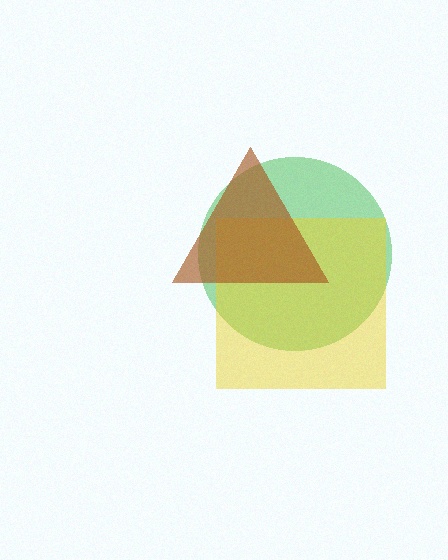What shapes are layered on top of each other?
The layered shapes are: a green circle, a yellow square, a brown triangle.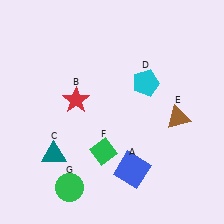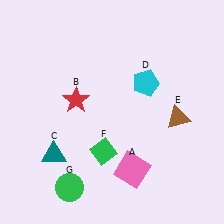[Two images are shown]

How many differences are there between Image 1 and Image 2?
There is 1 difference between the two images.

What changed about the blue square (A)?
In Image 1, A is blue. In Image 2, it changed to pink.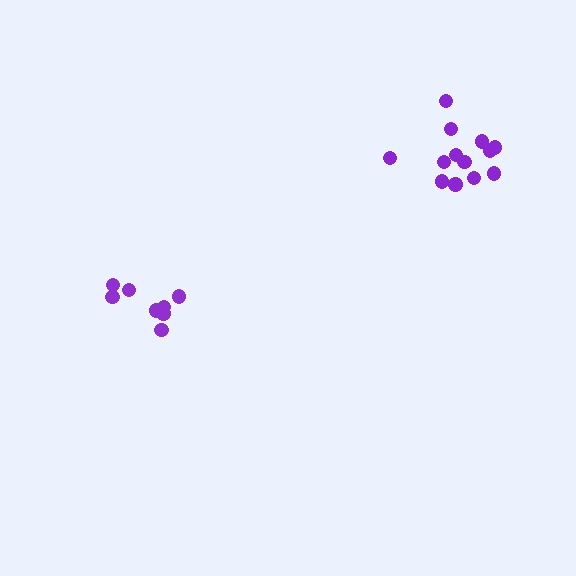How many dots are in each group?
Group 1: 9 dots, Group 2: 13 dots (22 total).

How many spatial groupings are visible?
There are 2 spatial groupings.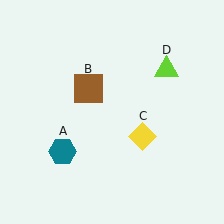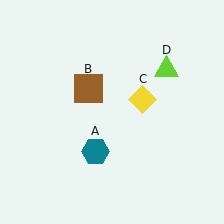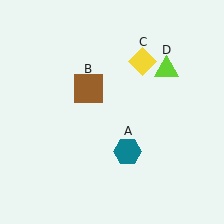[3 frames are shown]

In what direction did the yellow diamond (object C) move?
The yellow diamond (object C) moved up.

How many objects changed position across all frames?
2 objects changed position: teal hexagon (object A), yellow diamond (object C).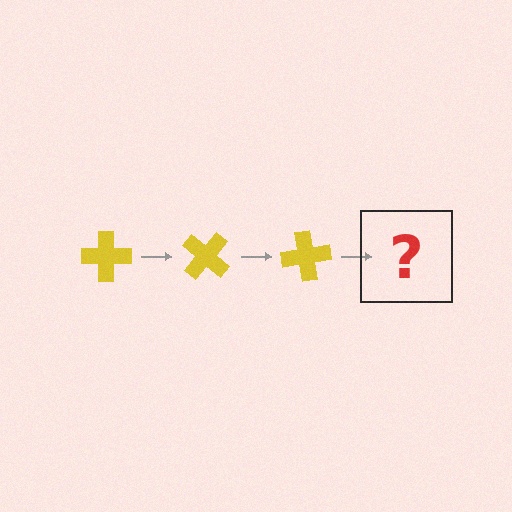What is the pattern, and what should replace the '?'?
The pattern is that the cross rotates 40 degrees each step. The '?' should be a yellow cross rotated 120 degrees.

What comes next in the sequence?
The next element should be a yellow cross rotated 120 degrees.